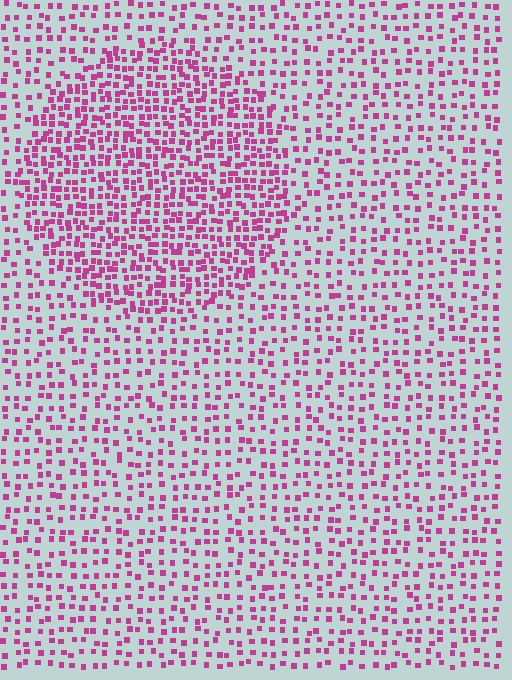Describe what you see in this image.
The image contains small magenta elements arranged at two different densities. A circle-shaped region is visible where the elements are more densely packed than the surrounding area.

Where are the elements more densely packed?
The elements are more densely packed inside the circle boundary.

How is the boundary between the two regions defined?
The boundary is defined by a change in element density (approximately 1.9x ratio). All elements are the same color, size, and shape.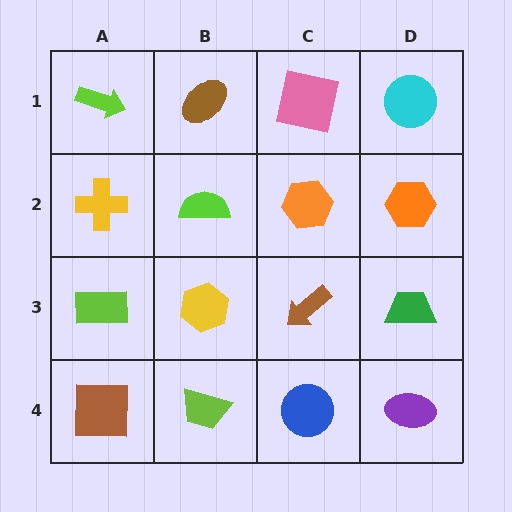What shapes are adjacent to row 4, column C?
A brown arrow (row 3, column C), a lime trapezoid (row 4, column B), a purple ellipse (row 4, column D).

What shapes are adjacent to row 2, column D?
A cyan circle (row 1, column D), a green trapezoid (row 3, column D), an orange hexagon (row 2, column C).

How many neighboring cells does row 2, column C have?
4.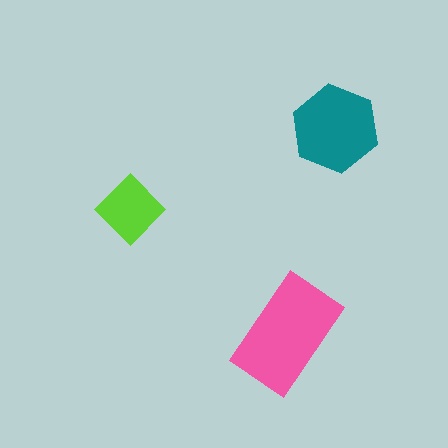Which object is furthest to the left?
The lime diamond is leftmost.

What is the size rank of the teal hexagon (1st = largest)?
2nd.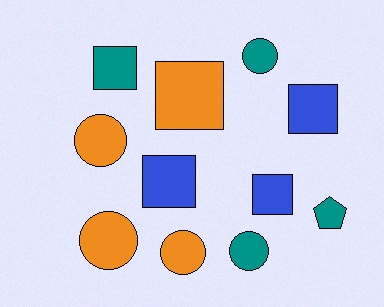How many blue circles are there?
There are no blue circles.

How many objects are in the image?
There are 11 objects.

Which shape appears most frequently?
Circle, with 5 objects.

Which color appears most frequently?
Teal, with 4 objects.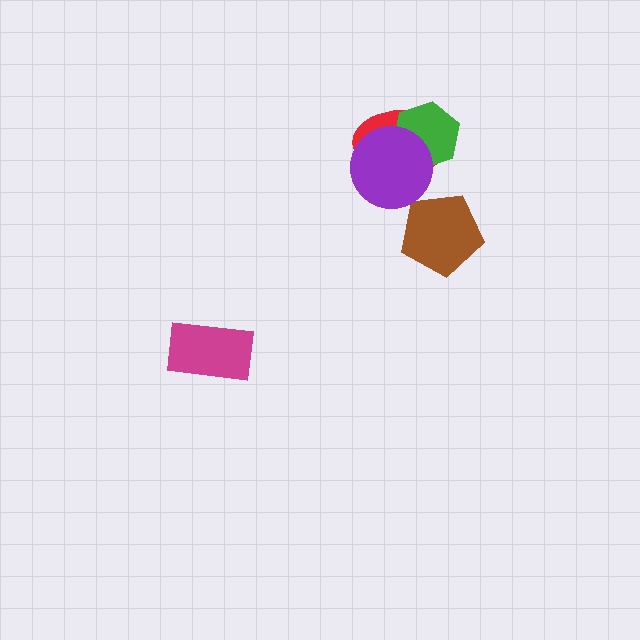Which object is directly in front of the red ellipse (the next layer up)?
The green hexagon is directly in front of the red ellipse.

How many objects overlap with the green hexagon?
2 objects overlap with the green hexagon.